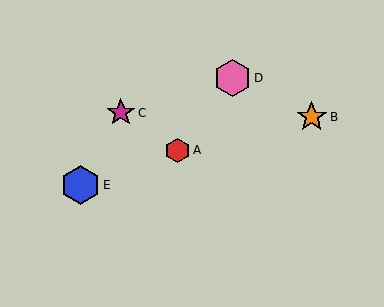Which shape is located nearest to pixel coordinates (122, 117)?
The magenta star (labeled C) at (121, 113) is nearest to that location.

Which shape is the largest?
The blue hexagon (labeled E) is the largest.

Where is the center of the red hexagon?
The center of the red hexagon is at (177, 150).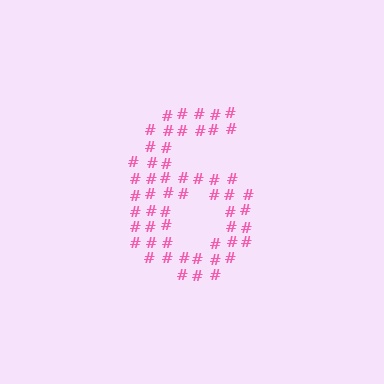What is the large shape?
The large shape is the digit 6.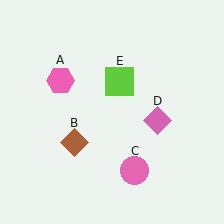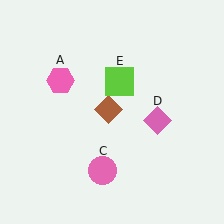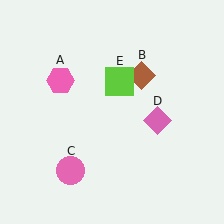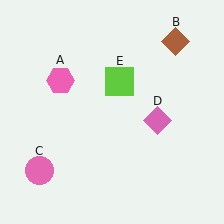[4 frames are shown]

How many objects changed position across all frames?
2 objects changed position: brown diamond (object B), pink circle (object C).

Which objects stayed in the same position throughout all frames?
Pink hexagon (object A) and pink diamond (object D) and lime square (object E) remained stationary.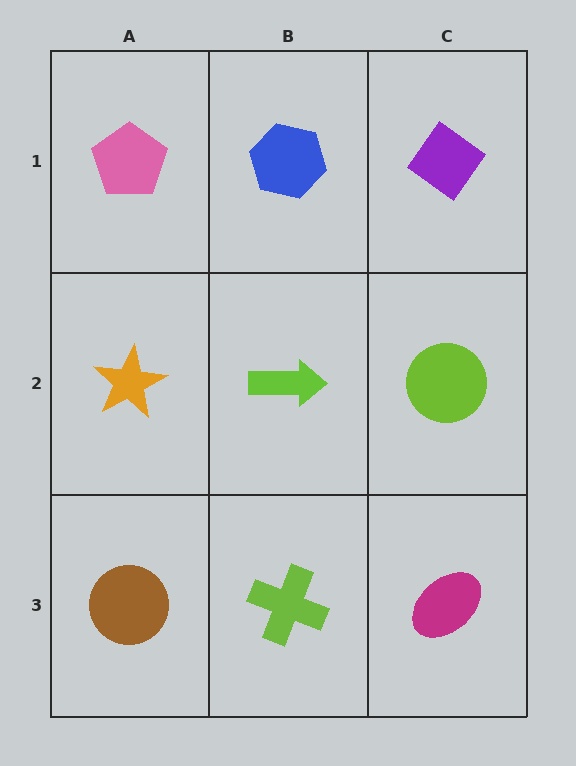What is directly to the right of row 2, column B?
A lime circle.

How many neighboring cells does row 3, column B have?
3.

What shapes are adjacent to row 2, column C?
A purple diamond (row 1, column C), a magenta ellipse (row 3, column C), a lime arrow (row 2, column B).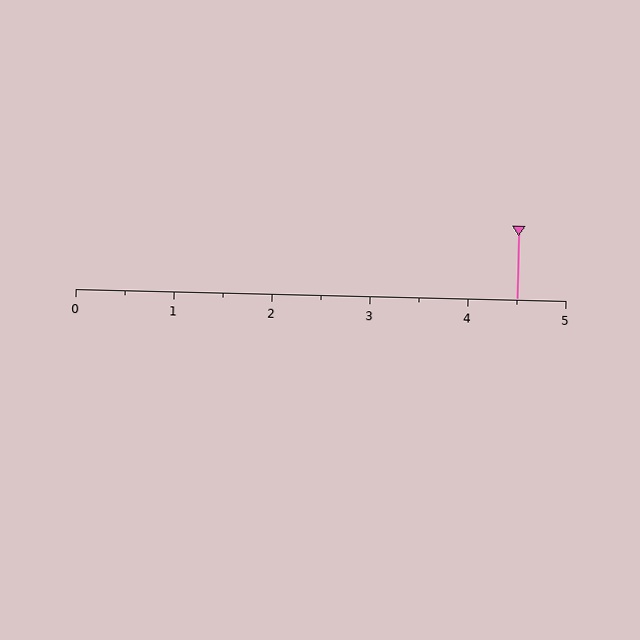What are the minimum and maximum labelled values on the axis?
The axis runs from 0 to 5.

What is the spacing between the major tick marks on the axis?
The major ticks are spaced 1 apart.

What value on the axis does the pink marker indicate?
The marker indicates approximately 4.5.